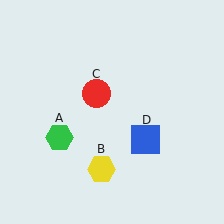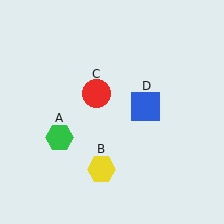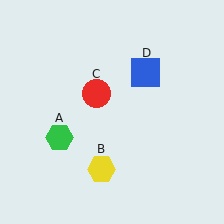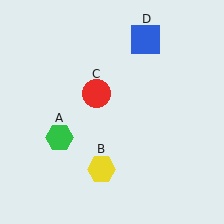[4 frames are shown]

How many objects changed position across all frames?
1 object changed position: blue square (object D).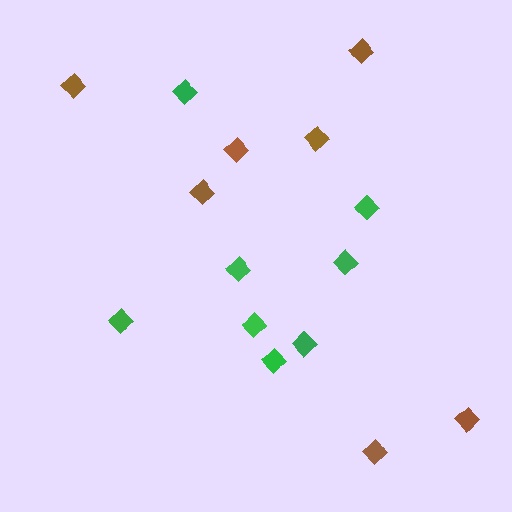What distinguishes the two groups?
There are 2 groups: one group of brown diamonds (7) and one group of green diamonds (8).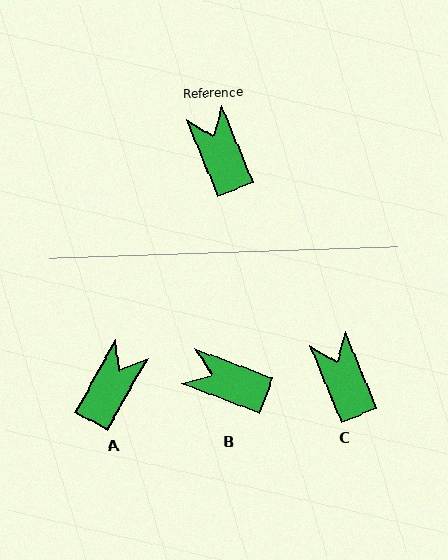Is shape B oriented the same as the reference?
No, it is off by about 47 degrees.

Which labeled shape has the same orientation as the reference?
C.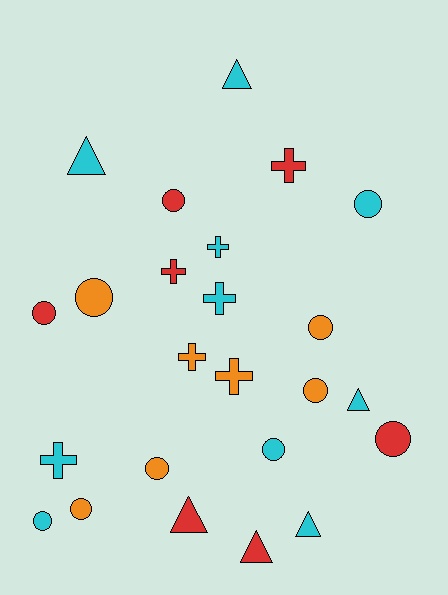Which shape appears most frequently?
Circle, with 11 objects.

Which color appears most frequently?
Cyan, with 10 objects.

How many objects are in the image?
There are 24 objects.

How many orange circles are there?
There are 5 orange circles.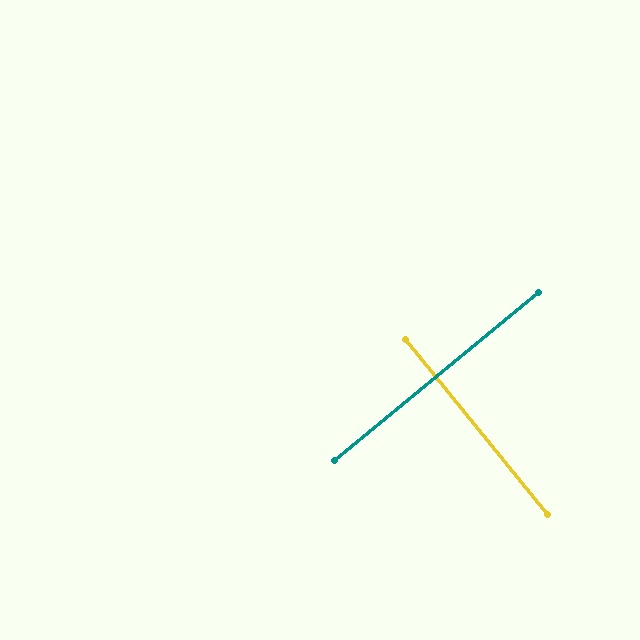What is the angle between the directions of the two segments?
Approximately 89 degrees.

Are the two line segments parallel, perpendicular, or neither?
Perpendicular — they meet at approximately 89°.